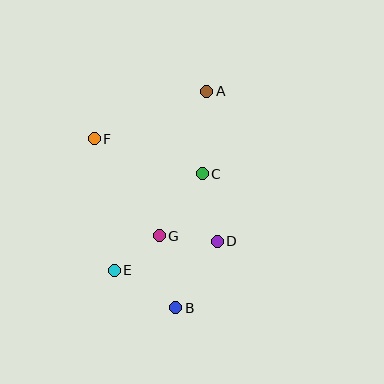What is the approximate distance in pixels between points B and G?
The distance between B and G is approximately 74 pixels.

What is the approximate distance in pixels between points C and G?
The distance between C and G is approximately 76 pixels.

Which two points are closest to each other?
Points E and G are closest to each other.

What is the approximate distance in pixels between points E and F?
The distance between E and F is approximately 133 pixels.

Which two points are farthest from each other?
Points A and B are farthest from each other.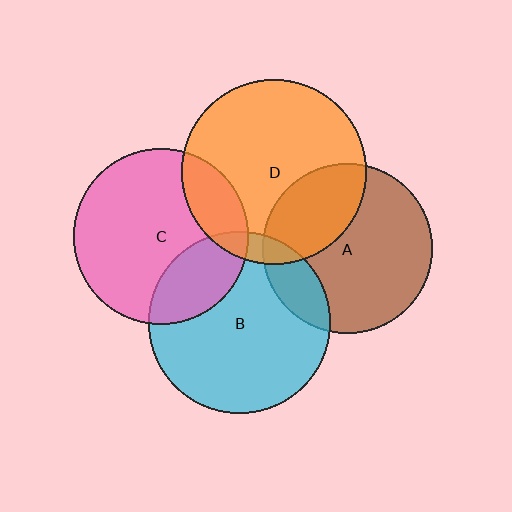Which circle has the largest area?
Circle D (orange).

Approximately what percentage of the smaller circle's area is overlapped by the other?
Approximately 20%.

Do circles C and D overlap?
Yes.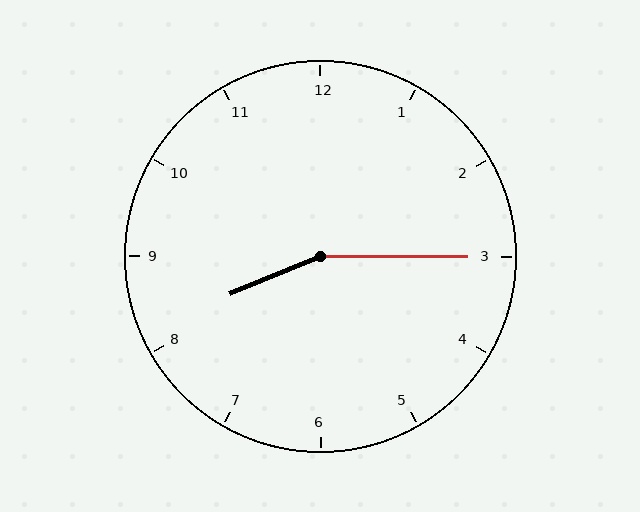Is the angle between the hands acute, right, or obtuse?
It is obtuse.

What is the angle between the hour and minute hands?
Approximately 158 degrees.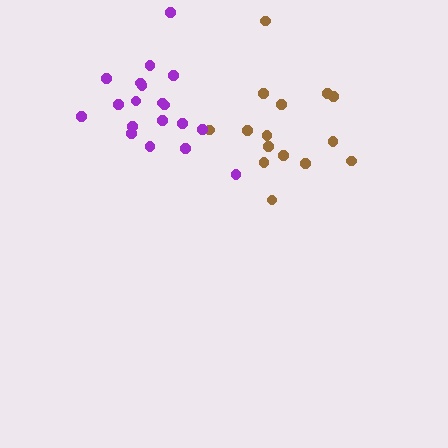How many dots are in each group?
Group 1: 15 dots, Group 2: 19 dots (34 total).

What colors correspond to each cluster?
The clusters are colored: brown, purple.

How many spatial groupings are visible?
There are 2 spatial groupings.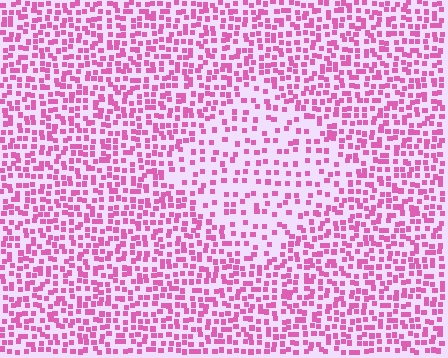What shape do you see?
I see a diamond.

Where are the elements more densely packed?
The elements are more densely packed outside the diamond boundary.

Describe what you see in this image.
The image contains small pink elements arranged at two different densities. A diamond-shaped region is visible where the elements are less densely packed than the surrounding area.